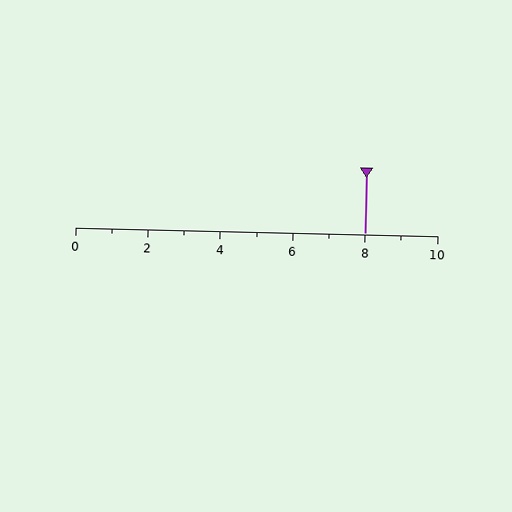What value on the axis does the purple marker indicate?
The marker indicates approximately 8.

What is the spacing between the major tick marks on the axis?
The major ticks are spaced 2 apart.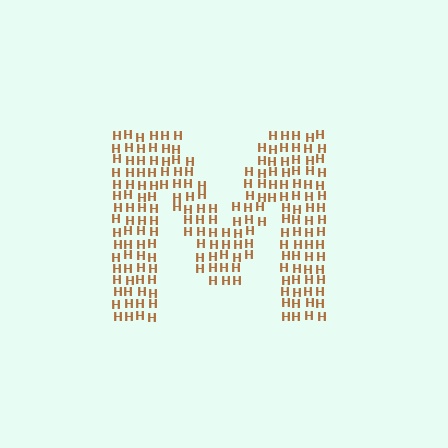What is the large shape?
The large shape is the letter M.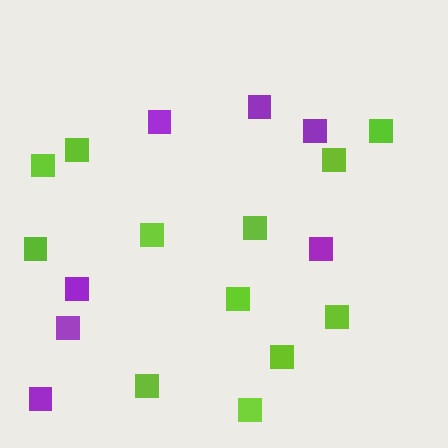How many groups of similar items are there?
There are 2 groups: one group of purple squares (7) and one group of lime squares (12).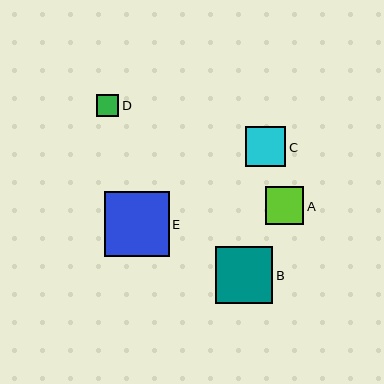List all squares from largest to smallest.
From largest to smallest: E, B, C, A, D.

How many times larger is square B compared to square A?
Square B is approximately 1.5 times the size of square A.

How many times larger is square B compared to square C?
Square B is approximately 1.4 times the size of square C.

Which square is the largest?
Square E is the largest with a size of approximately 65 pixels.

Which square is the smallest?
Square D is the smallest with a size of approximately 23 pixels.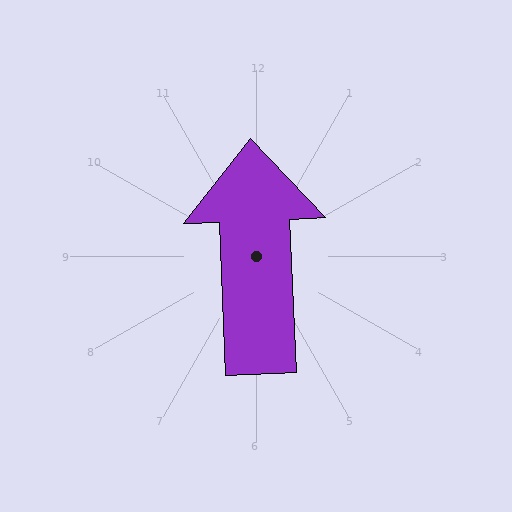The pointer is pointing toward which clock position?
Roughly 12 o'clock.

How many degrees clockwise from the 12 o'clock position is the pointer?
Approximately 357 degrees.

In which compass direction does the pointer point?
North.